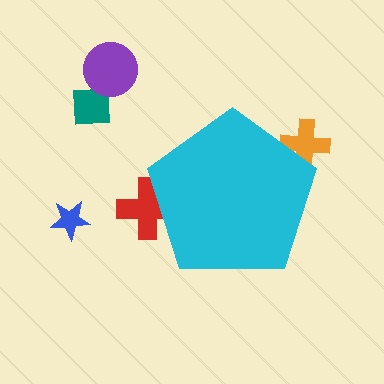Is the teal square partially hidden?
No, the teal square is fully visible.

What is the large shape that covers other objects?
A cyan pentagon.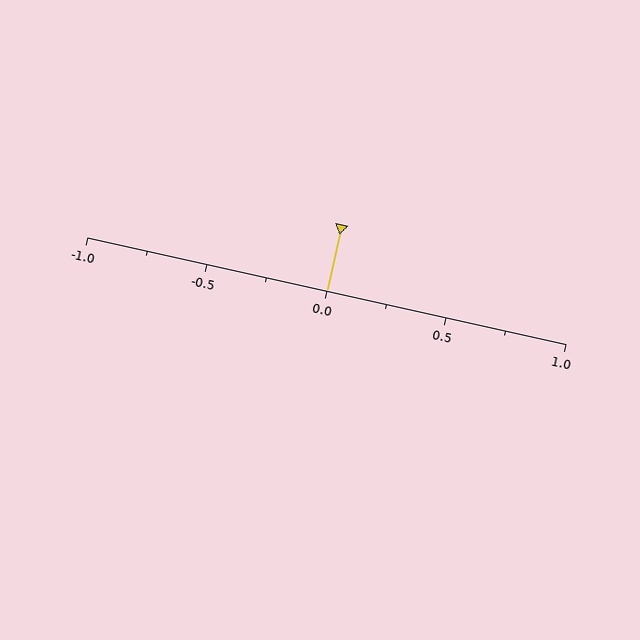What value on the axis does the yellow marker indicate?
The marker indicates approximately 0.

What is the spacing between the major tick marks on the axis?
The major ticks are spaced 0.5 apart.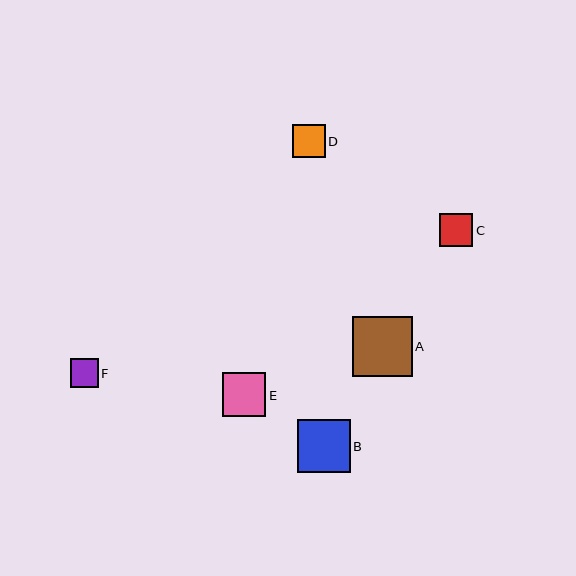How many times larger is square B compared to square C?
Square B is approximately 1.6 times the size of square C.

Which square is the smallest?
Square F is the smallest with a size of approximately 28 pixels.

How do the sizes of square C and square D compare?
Square C and square D are approximately the same size.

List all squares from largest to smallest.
From largest to smallest: A, B, E, C, D, F.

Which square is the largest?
Square A is the largest with a size of approximately 60 pixels.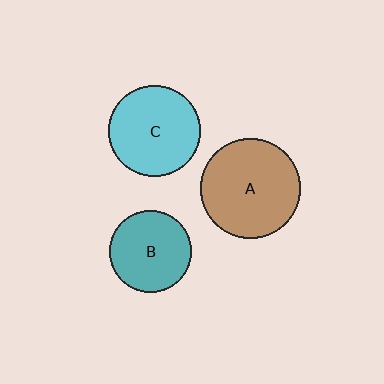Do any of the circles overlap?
No, none of the circles overlap.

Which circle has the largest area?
Circle A (brown).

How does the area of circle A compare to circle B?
Approximately 1.5 times.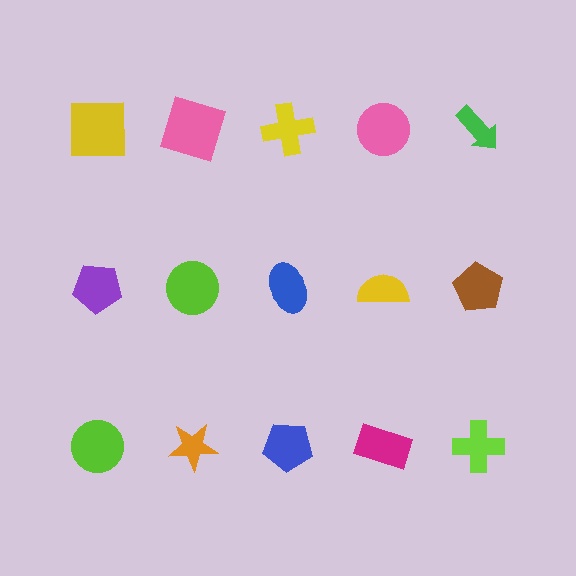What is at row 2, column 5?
A brown pentagon.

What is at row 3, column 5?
A lime cross.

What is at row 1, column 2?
A pink square.